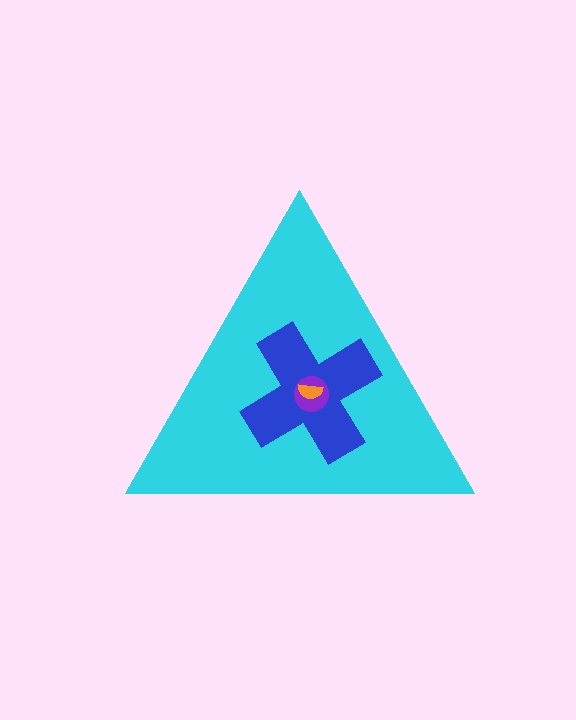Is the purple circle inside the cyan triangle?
Yes.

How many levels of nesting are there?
4.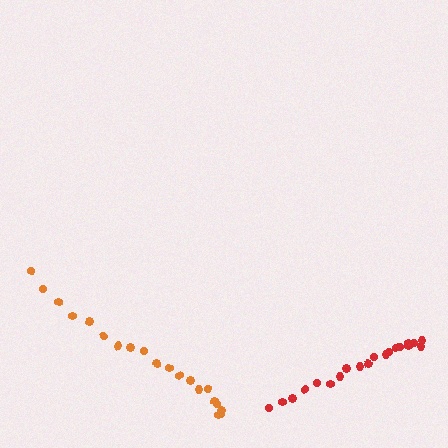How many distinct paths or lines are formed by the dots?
There are 2 distinct paths.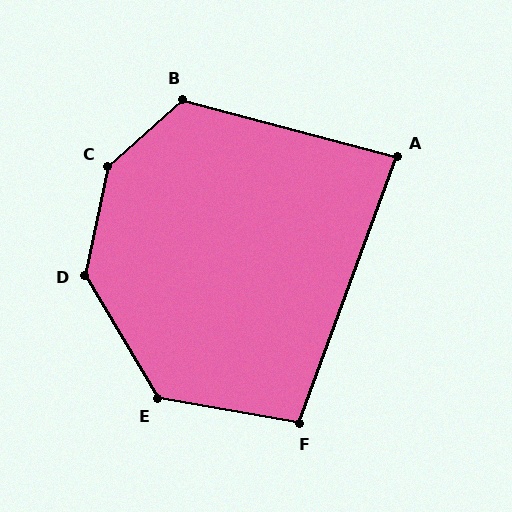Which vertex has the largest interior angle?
C, at approximately 144 degrees.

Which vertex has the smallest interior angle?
A, at approximately 85 degrees.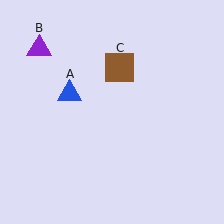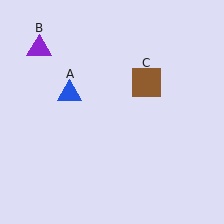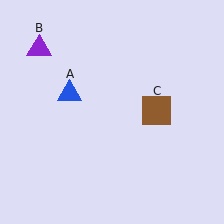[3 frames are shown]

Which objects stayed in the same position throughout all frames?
Blue triangle (object A) and purple triangle (object B) remained stationary.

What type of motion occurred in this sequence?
The brown square (object C) rotated clockwise around the center of the scene.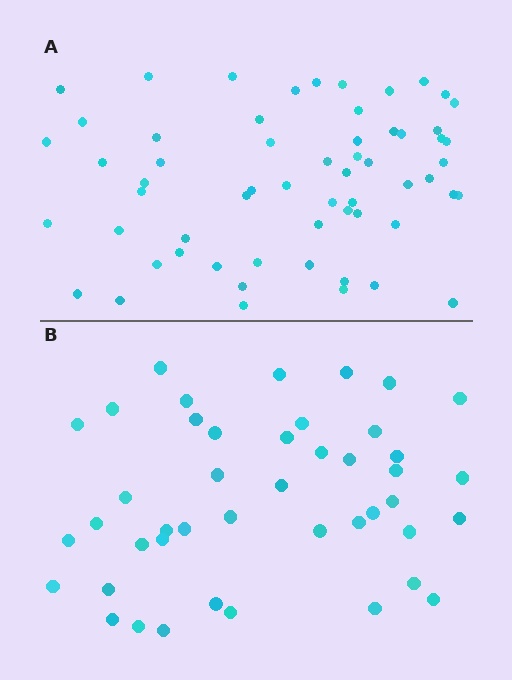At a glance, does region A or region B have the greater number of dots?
Region A (the top region) has more dots.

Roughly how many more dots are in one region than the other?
Region A has approximately 15 more dots than region B.